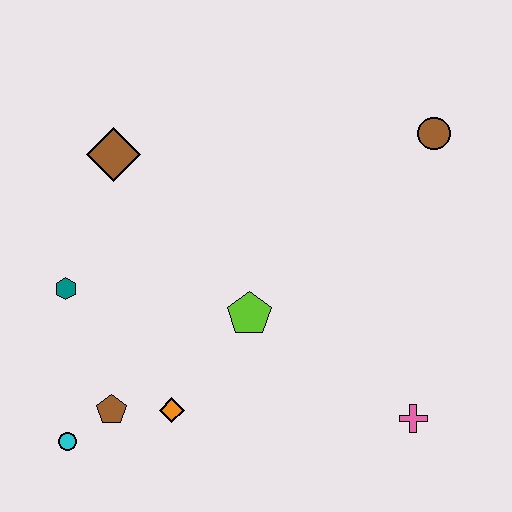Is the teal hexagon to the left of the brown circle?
Yes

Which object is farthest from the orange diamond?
The brown circle is farthest from the orange diamond.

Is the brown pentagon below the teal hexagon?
Yes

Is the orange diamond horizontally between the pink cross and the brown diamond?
Yes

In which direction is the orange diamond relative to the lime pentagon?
The orange diamond is below the lime pentagon.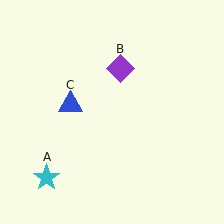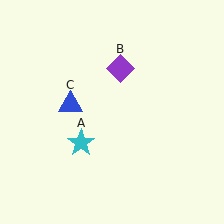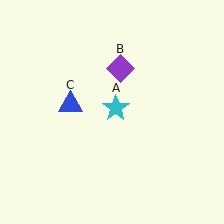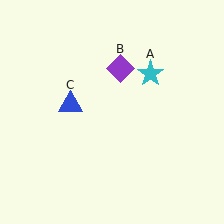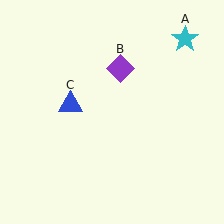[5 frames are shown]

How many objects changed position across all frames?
1 object changed position: cyan star (object A).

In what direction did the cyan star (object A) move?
The cyan star (object A) moved up and to the right.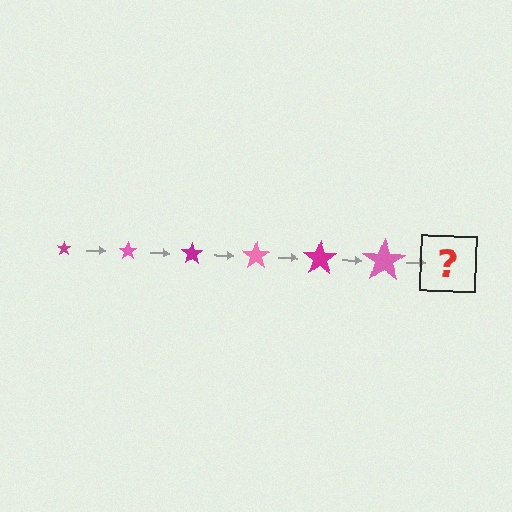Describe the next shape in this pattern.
It should be a magenta star, larger than the previous one.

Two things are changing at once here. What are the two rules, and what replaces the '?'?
The two rules are that the star grows larger each step and the color cycles through magenta and pink. The '?' should be a magenta star, larger than the previous one.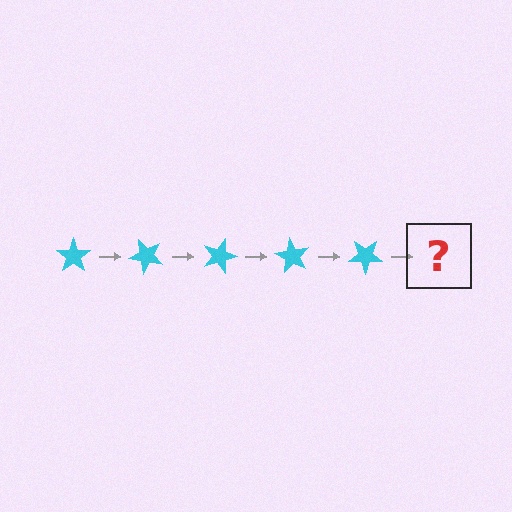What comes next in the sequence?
The next element should be a cyan star rotated 225 degrees.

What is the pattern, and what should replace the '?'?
The pattern is that the star rotates 45 degrees each step. The '?' should be a cyan star rotated 225 degrees.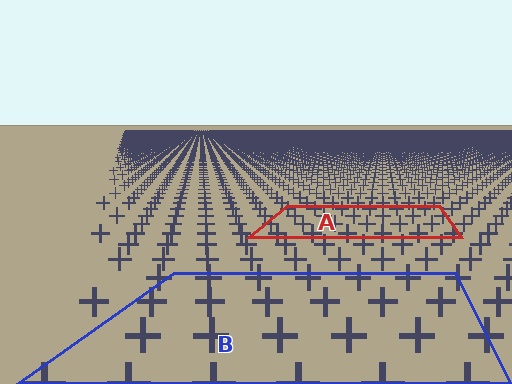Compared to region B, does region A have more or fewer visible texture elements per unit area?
Region A has more texture elements per unit area — they are packed more densely because it is farther away.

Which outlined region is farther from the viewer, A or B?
Region A is farther from the viewer — the texture elements inside it appear smaller and more densely packed.